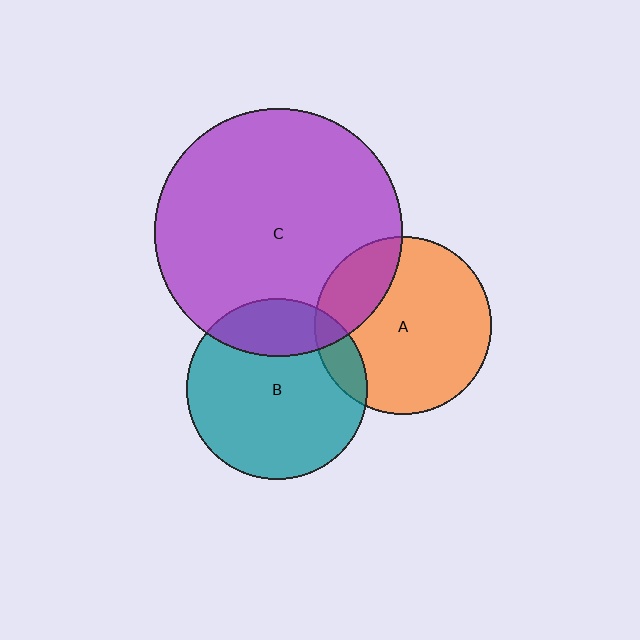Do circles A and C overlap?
Yes.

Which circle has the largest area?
Circle C (purple).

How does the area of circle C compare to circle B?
Approximately 1.9 times.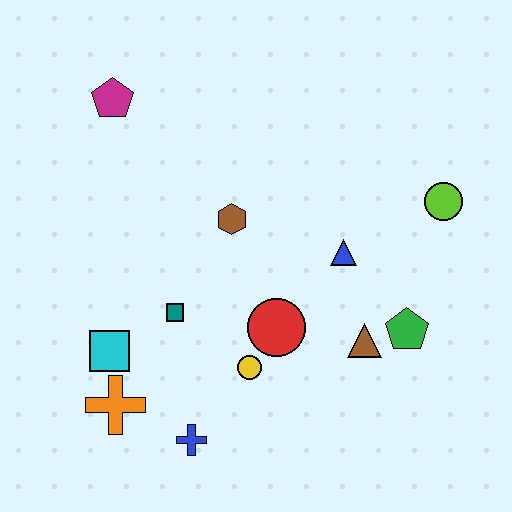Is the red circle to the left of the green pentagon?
Yes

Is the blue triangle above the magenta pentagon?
No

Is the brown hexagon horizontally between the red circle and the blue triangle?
No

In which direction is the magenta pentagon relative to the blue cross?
The magenta pentagon is above the blue cross.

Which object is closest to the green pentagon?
The brown triangle is closest to the green pentagon.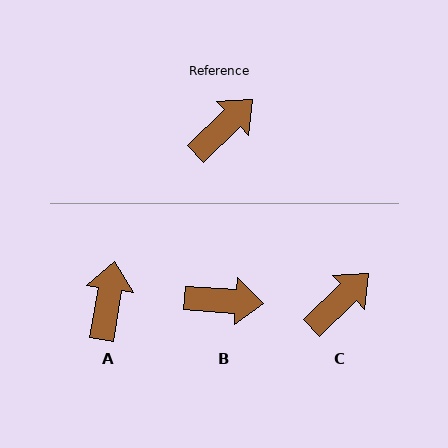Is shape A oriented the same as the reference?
No, it is off by about 37 degrees.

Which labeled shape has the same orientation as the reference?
C.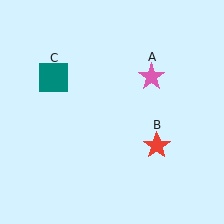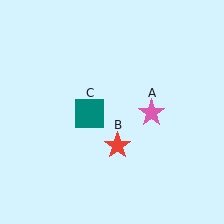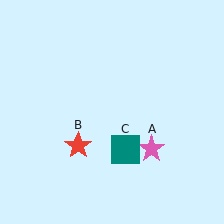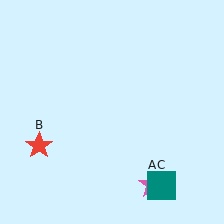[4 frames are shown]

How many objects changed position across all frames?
3 objects changed position: pink star (object A), red star (object B), teal square (object C).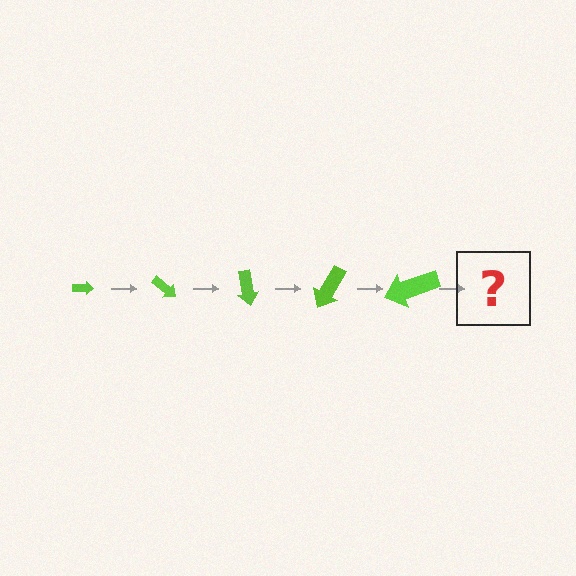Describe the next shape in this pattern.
It should be an arrow, larger than the previous one and rotated 200 degrees from the start.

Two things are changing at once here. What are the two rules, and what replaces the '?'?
The two rules are that the arrow grows larger each step and it rotates 40 degrees each step. The '?' should be an arrow, larger than the previous one and rotated 200 degrees from the start.